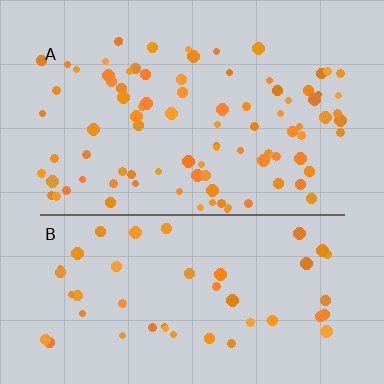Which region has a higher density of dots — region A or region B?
A (the top).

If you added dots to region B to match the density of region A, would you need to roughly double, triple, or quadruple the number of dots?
Approximately double.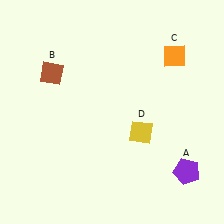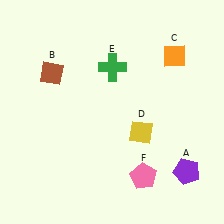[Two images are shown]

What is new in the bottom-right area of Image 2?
A pink pentagon (F) was added in the bottom-right area of Image 2.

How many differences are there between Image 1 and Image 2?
There are 2 differences between the two images.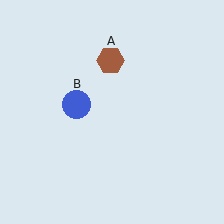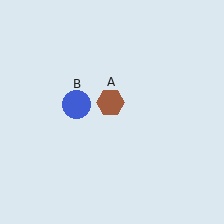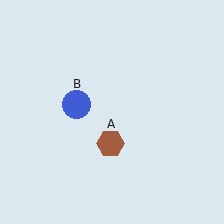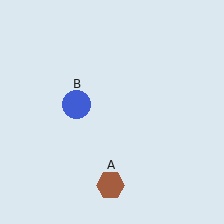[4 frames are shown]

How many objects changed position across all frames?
1 object changed position: brown hexagon (object A).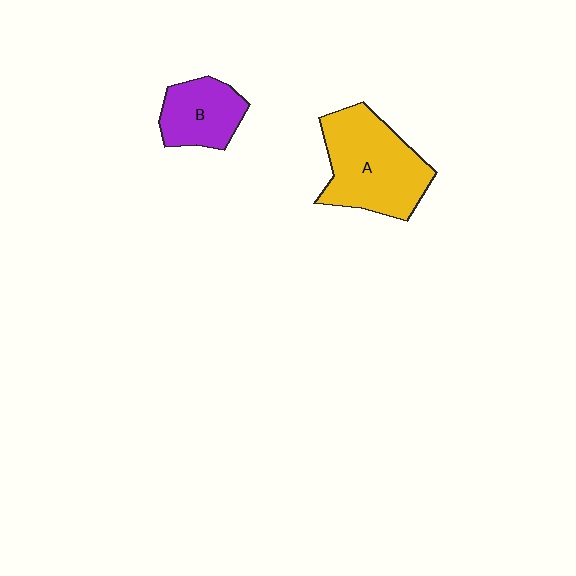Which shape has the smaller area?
Shape B (purple).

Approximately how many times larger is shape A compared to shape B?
Approximately 1.8 times.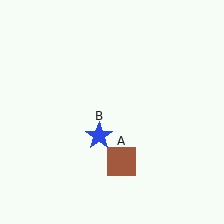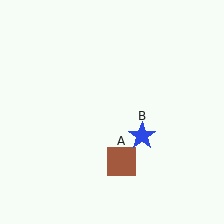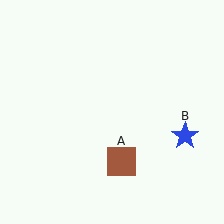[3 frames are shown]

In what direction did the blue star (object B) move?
The blue star (object B) moved right.